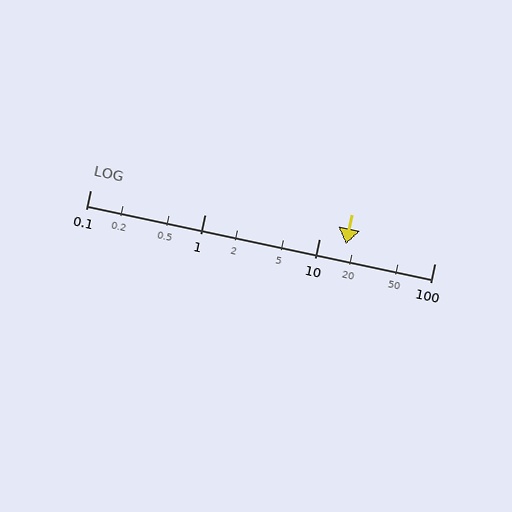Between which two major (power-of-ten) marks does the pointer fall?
The pointer is between 10 and 100.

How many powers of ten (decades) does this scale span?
The scale spans 3 decades, from 0.1 to 100.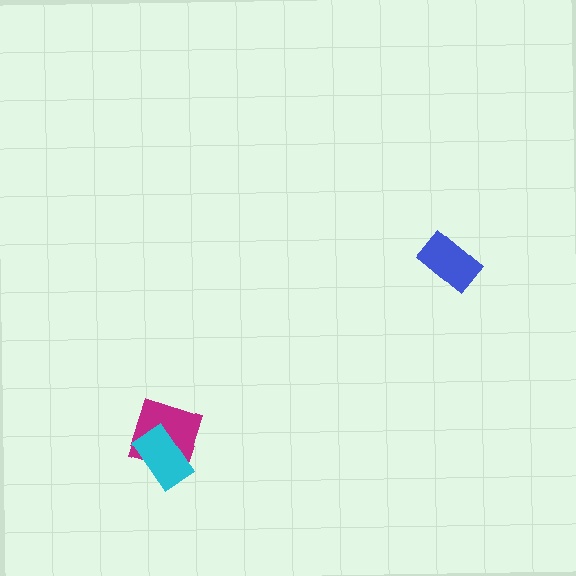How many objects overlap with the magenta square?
1 object overlaps with the magenta square.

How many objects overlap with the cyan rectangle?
1 object overlaps with the cyan rectangle.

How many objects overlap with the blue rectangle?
0 objects overlap with the blue rectangle.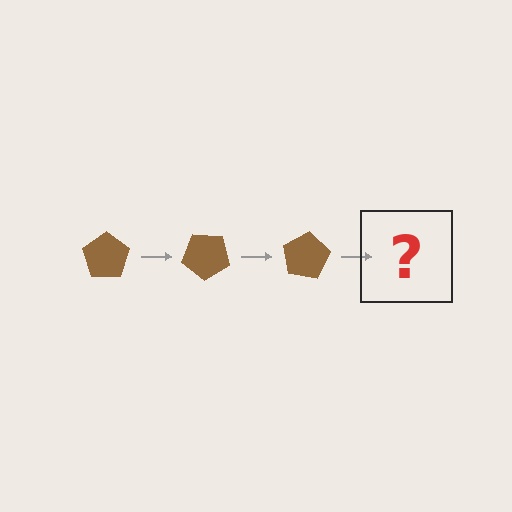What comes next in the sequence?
The next element should be a brown pentagon rotated 120 degrees.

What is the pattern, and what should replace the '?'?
The pattern is that the pentagon rotates 40 degrees each step. The '?' should be a brown pentagon rotated 120 degrees.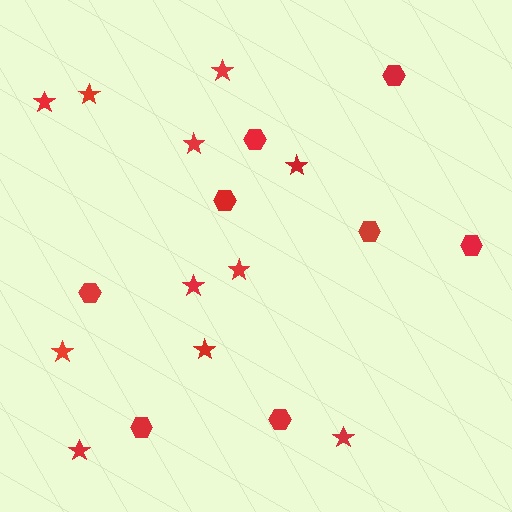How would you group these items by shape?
There are 2 groups: one group of hexagons (8) and one group of stars (11).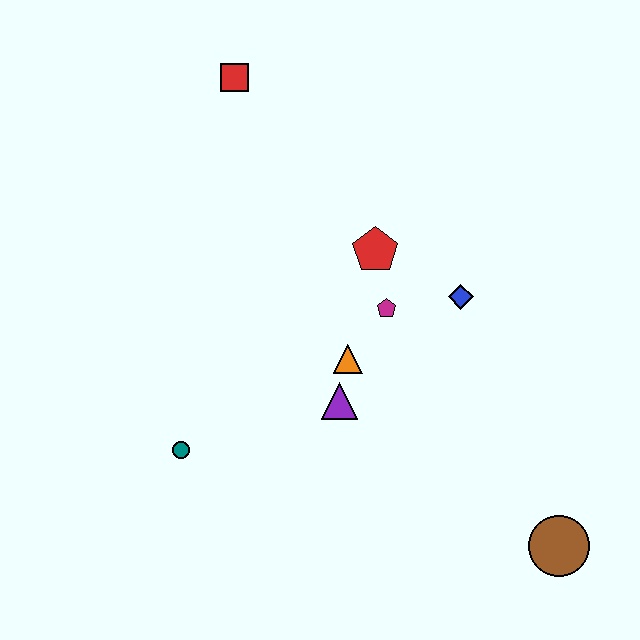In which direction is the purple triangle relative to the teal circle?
The purple triangle is to the right of the teal circle.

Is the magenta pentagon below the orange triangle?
No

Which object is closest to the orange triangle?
The purple triangle is closest to the orange triangle.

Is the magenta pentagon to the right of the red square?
Yes